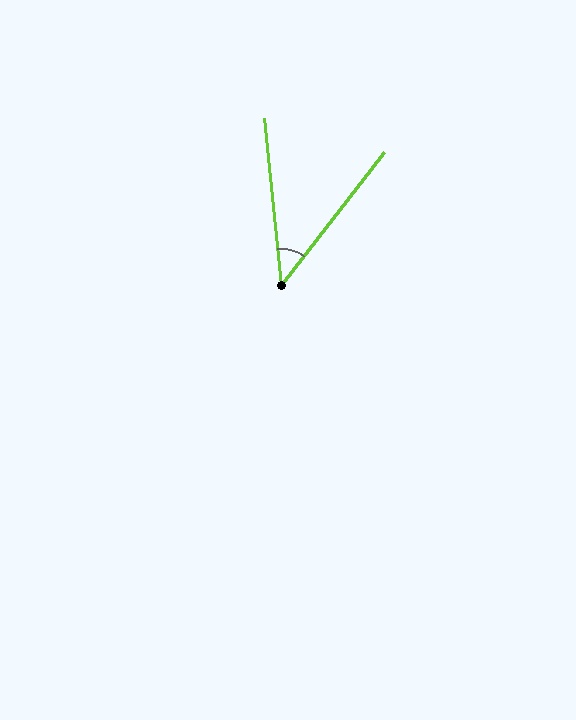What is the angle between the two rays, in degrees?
Approximately 44 degrees.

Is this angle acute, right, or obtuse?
It is acute.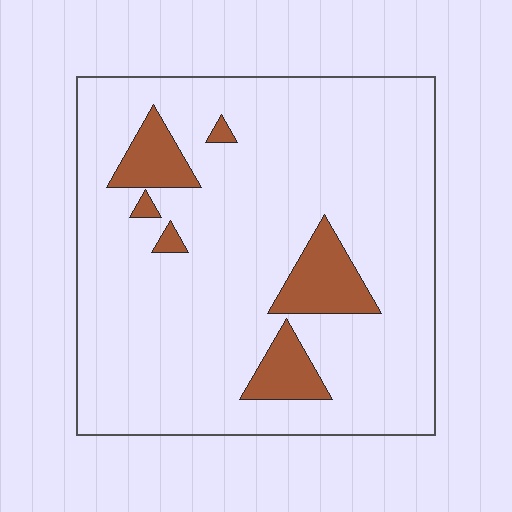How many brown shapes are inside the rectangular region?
6.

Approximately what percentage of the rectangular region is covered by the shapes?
Approximately 10%.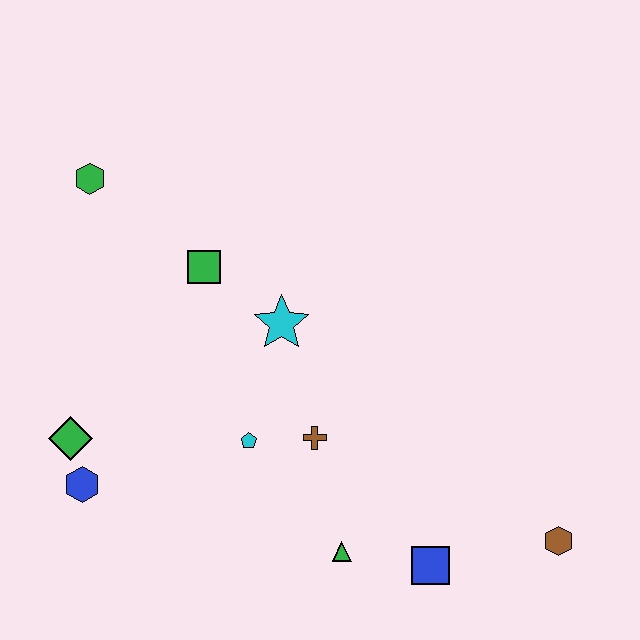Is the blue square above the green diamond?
No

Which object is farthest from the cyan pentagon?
The brown hexagon is farthest from the cyan pentagon.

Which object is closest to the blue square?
The green triangle is closest to the blue square.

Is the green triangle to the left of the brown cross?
No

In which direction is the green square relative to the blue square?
The green square is above the blue square.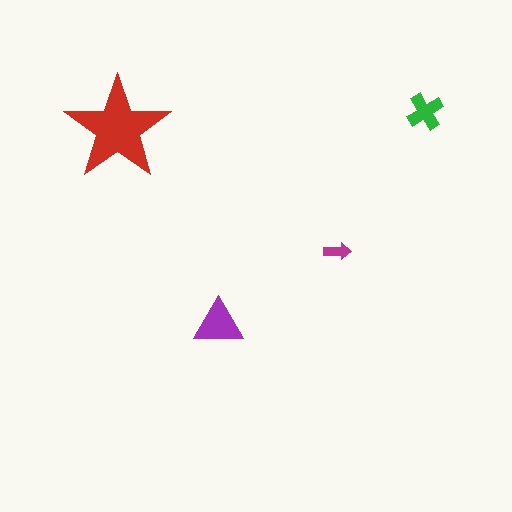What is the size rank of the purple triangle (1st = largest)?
2nd.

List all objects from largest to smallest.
The red star, the purple triangle, the green cross, the magenta arrow.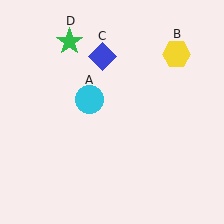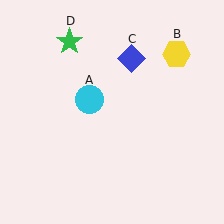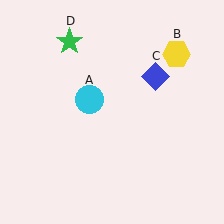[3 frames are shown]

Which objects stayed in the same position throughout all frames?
Cyan circle (object A) and yellow hexagon (object B) and green star (object D) remained stationary.